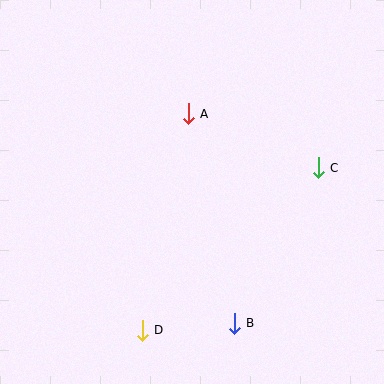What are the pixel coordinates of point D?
Point D is at (142, 330).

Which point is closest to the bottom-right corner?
Point B is closest to the bottom-right corner.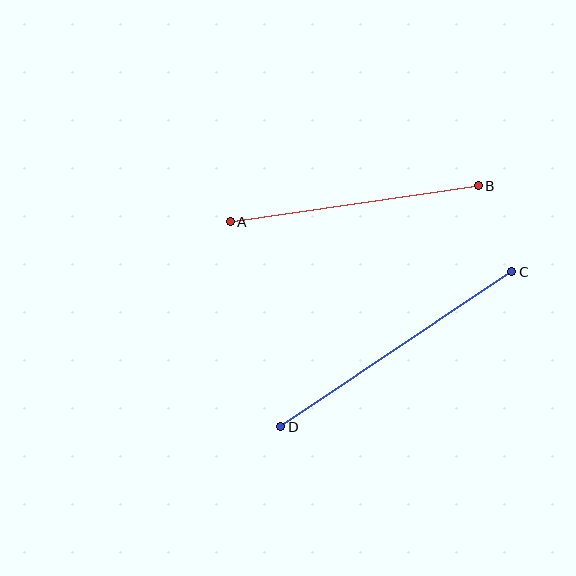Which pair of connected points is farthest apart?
Points C and D are farthest apart.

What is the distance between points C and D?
The distance is approximately 278 pixels.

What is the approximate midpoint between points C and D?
The midpoint is at approximately (396, 349) pixels.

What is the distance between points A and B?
The distance is approximately 250 pixels.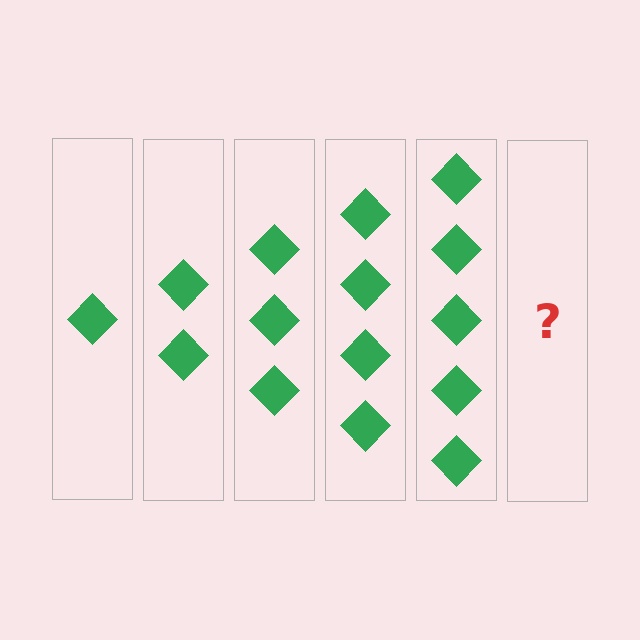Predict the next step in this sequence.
The next step is 6 diamonds.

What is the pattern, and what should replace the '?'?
The pattern is that each step adds one more diamond. The '?' should be 6 diamonds.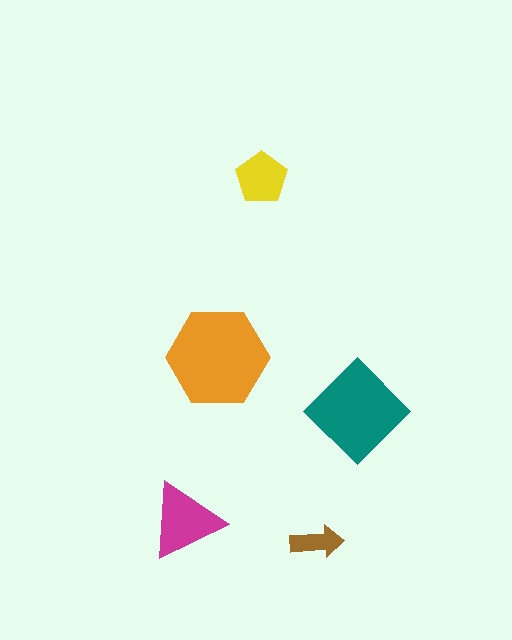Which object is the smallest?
The brown arrow.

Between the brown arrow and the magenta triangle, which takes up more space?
The magenta triangle.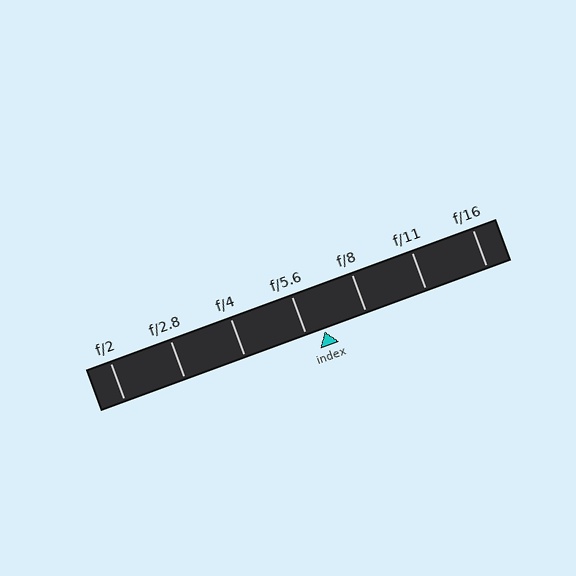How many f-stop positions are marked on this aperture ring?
There are 7 f-stop positions marked.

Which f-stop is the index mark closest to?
The index mark is closest to f/5.6.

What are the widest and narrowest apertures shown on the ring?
The widest aperture shown is f/2 and the narrowest is f/16.